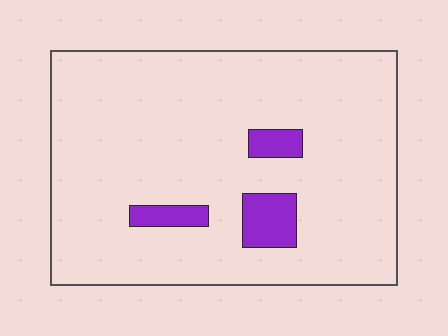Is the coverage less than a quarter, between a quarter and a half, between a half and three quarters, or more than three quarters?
Less than a quarter.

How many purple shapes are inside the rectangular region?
3.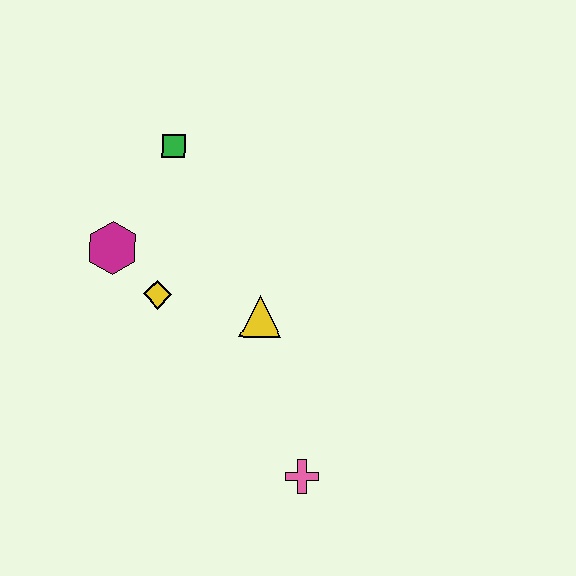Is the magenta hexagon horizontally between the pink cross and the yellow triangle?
No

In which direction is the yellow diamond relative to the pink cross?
The yellow diamond is above the pink cross.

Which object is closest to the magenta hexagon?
The yellow diamond is closest to the magenta hexagon.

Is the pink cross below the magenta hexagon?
Yes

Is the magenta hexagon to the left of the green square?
Yes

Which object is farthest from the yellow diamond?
The pink cross is farthest from the yellow diamond.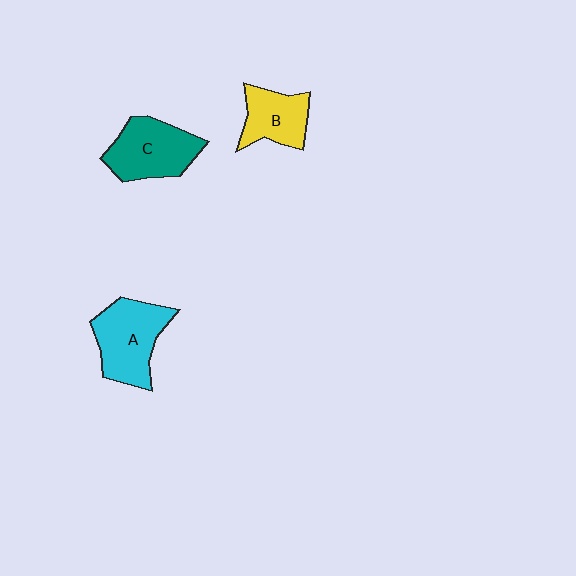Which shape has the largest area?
Shape A (cyan).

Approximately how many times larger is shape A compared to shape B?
Approximately 1.4 times.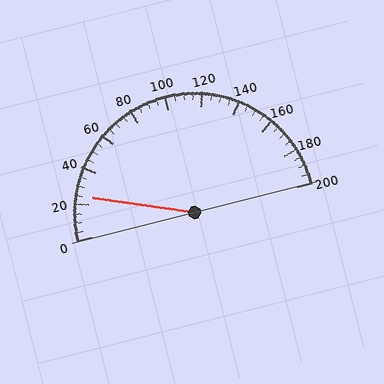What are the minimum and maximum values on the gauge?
The gauge ranges from 0 to 200.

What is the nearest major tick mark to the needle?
The nearest major tick mark is 20.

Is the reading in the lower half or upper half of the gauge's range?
The reading is in the lower half of the range (0 to 200).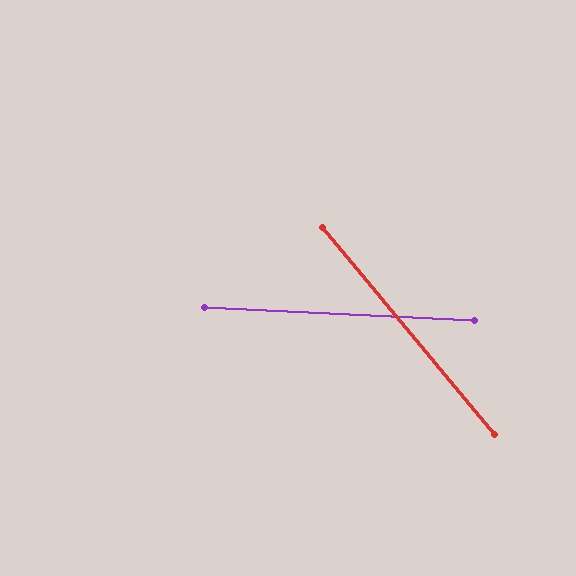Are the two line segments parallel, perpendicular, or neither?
Neither parallel nor perpendicular — they differ by about 48°.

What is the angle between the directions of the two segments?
Approximately 48 degrees.